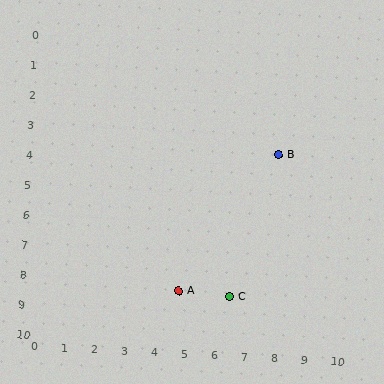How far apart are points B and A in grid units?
Points B and A are about 5.6 grid units apart.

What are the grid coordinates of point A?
Point A is at approximately (4.7, 8.3).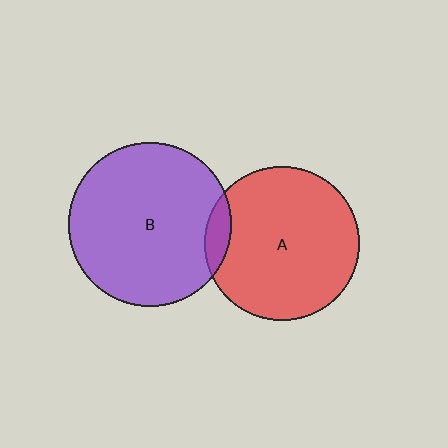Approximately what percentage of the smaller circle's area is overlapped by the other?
Approximately 10%.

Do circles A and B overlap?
Yes.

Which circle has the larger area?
Circle B (purple).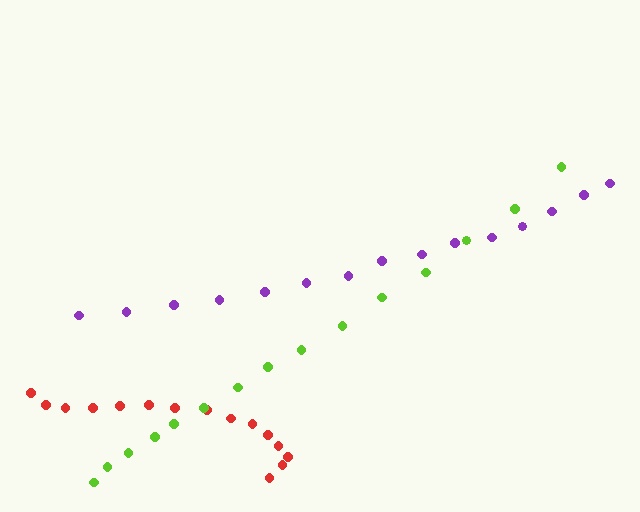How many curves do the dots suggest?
There are 3 distinct paths.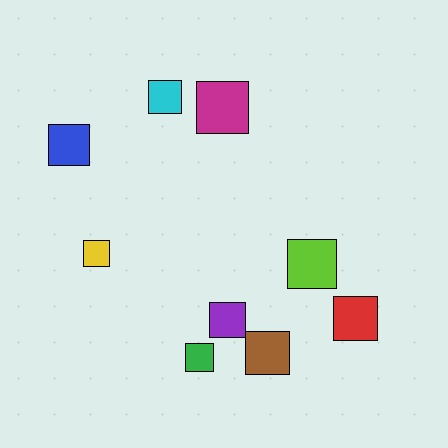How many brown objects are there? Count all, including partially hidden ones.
There is 1 brown object.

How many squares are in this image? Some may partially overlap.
There are 9 squares.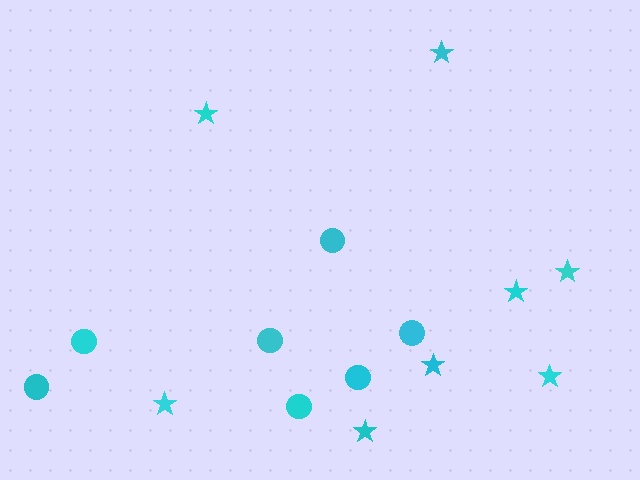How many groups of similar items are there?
There are 2 groups: one group of stars (8) and one group of circles (7).